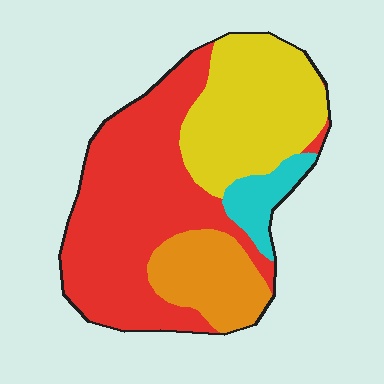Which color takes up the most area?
Red, at roughly 50%.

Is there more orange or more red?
Red.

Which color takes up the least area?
Cyan, at roughly 5%.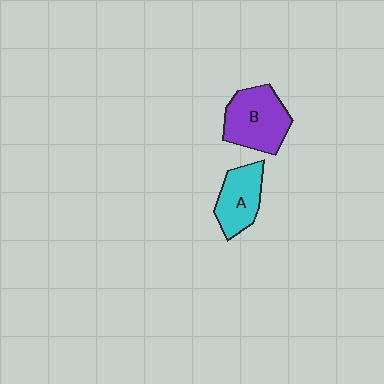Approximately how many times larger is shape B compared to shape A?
Approximately 1.3 times.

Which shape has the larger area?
Shape B (purple).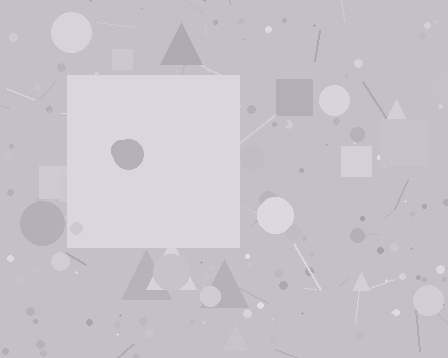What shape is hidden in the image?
A square is hidden in the image.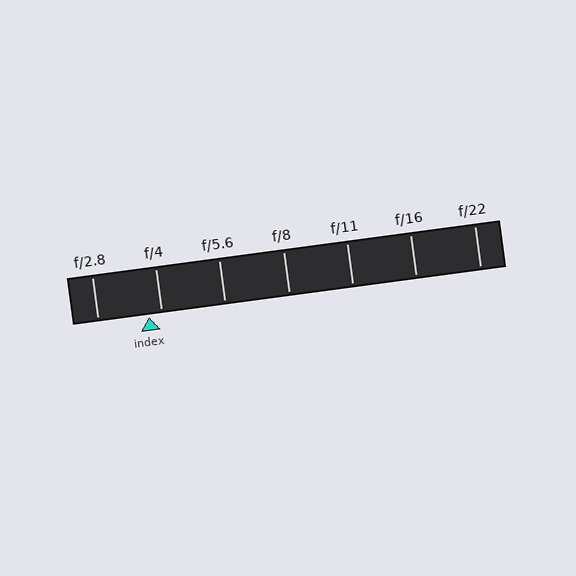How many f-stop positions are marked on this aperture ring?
There are 7 f-stop positions marked.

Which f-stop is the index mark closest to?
The index mark is closest to f/4.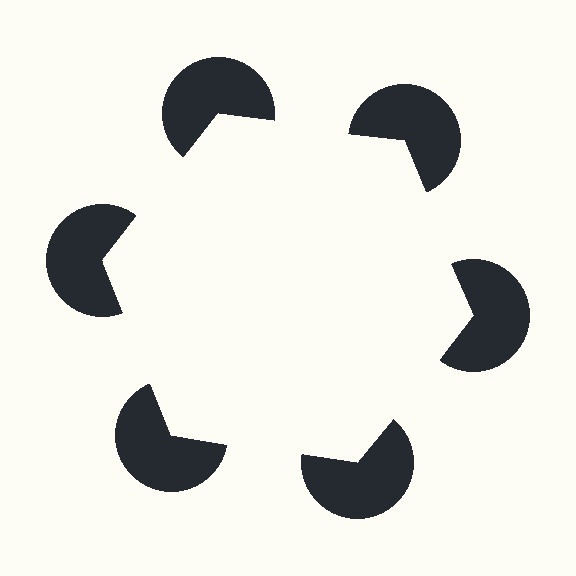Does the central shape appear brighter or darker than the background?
It typically appears slightly brighter than the background, even though no actual brightness change is drawn.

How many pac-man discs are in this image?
There are 6 — one at each vertex of the illusory hexagon.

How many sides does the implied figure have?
6 sides.